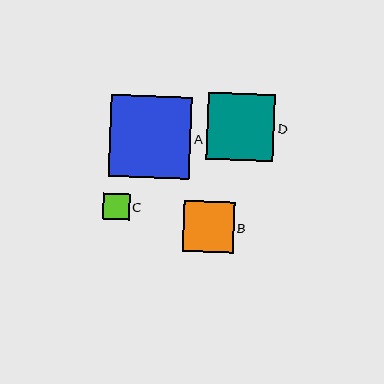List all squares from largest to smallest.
From largest to smallest: A, D, B, C.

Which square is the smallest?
Square C is the smallest with a size of approximately 26 pixels.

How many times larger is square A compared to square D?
Square A is approximately 1.2 times the size of square D.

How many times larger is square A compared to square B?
Square A is approximately 1.6 times the size of square B.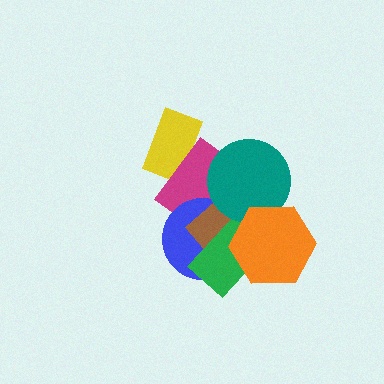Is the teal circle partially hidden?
Yes, it is partially covered by another shape.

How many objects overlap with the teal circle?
3 objects overlap with the teal circle.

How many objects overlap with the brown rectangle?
5 objects overlap with the brown rectangle.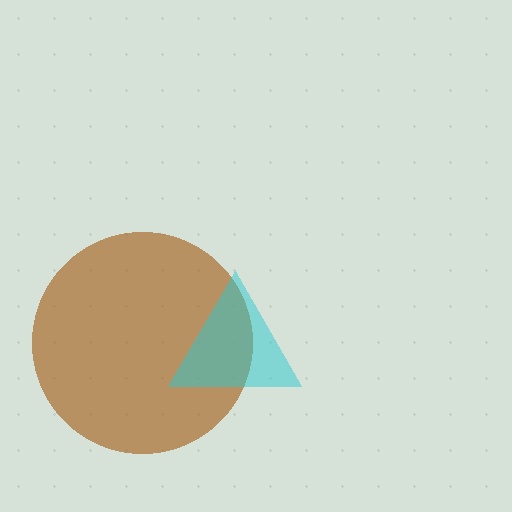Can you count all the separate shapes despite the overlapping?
Yes, there are 2 separate shapes.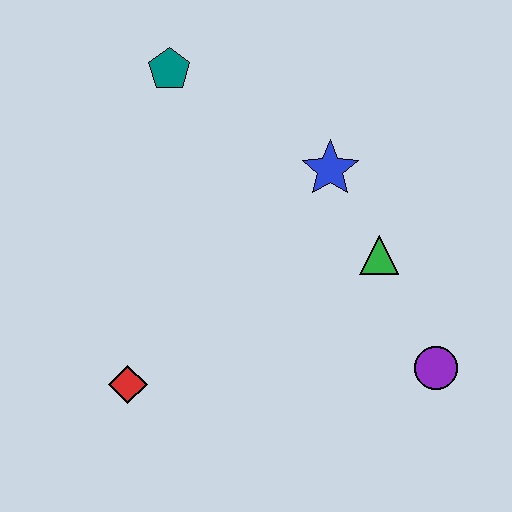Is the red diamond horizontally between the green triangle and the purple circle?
No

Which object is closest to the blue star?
The green triangle is closest to the blue star.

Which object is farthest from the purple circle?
The teal pentagon is farthest from the purple circle.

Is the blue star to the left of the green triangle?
Yes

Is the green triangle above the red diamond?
Yes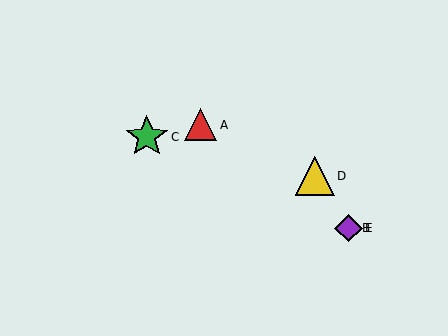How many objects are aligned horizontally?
2 objects (B, E) are aligned horizontally.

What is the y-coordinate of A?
Object A is at y≈125.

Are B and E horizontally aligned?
Yes, both are at y≈228.